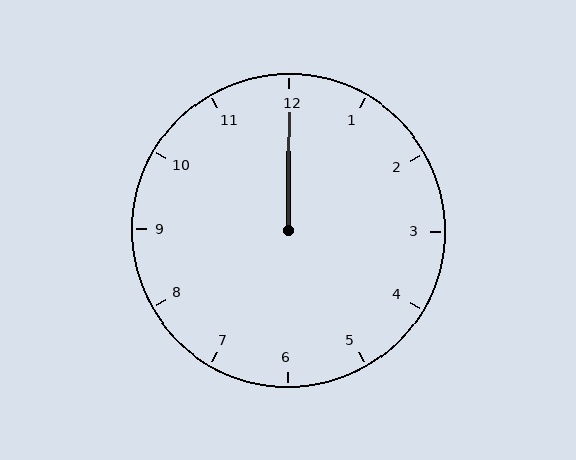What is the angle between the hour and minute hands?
Approximately 0 degrees.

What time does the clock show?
12:00.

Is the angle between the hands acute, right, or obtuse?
It is acute.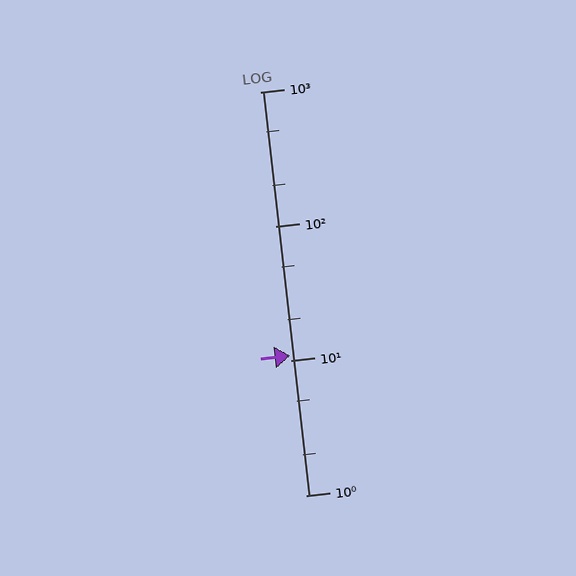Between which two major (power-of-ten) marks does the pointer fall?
The pointer is between 10 and 100.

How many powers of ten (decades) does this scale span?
The scale spans 3 decades, from 1 to 1000.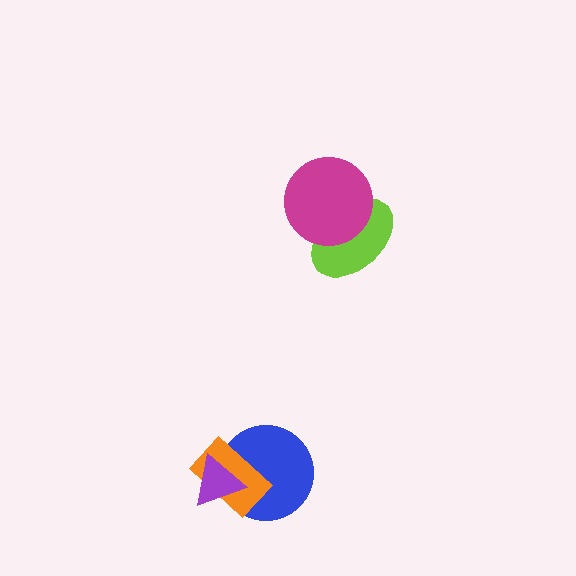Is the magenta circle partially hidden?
No, no other shape covers it.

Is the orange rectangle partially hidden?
Yes, it is partially covered by another shape.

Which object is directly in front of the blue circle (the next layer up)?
The orange rectangle is directly in front of the blue circle.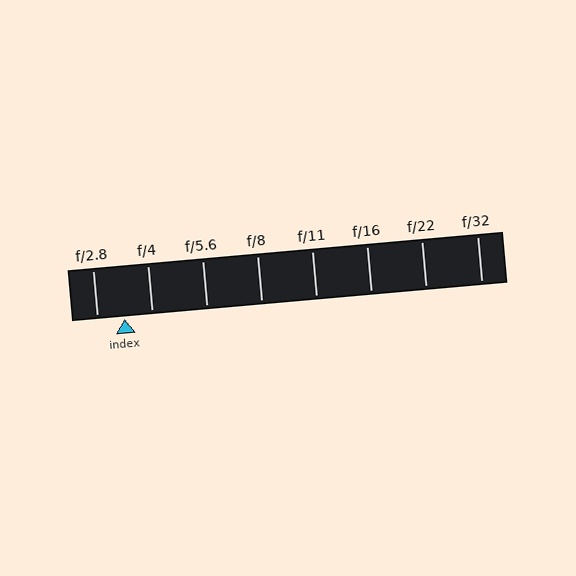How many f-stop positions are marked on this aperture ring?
There are 8 f-stop positions marked.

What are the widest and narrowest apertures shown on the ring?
The widest aperture shown is f/2.8 and the narrowest is f/32.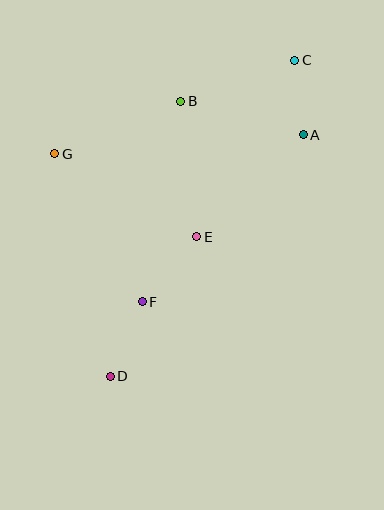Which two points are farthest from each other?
Points C and D are farthest from each other.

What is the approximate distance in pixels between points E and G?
The distance between E and G is approximately 164 pixels.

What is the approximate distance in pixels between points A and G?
The distance between A and G is approximately 249 pixels.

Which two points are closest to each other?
Points A and C are closest to each other.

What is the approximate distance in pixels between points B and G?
The distance between B and G is approximately 136 pixels.